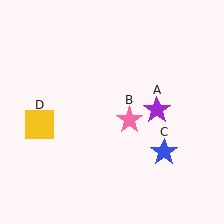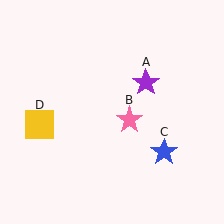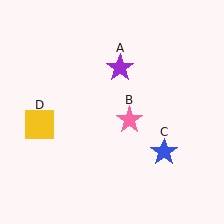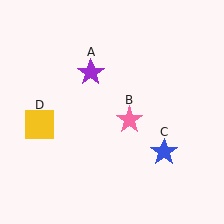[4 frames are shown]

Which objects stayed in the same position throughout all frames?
Pink star (object B) and blue star (object C) and yellow square (object D) remained stationary.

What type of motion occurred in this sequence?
The purple star (object A) rotated counterclockwise around the center of the scene.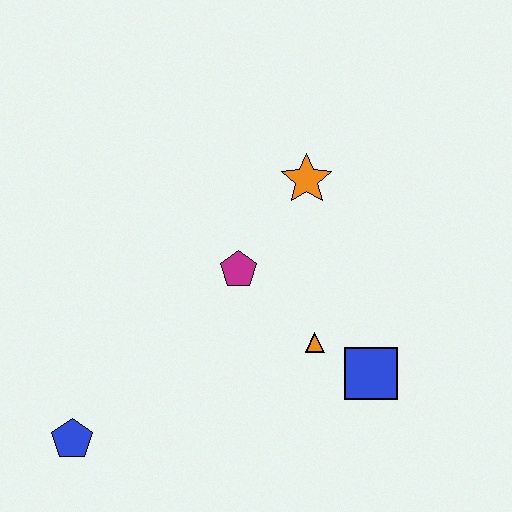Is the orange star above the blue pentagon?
Yes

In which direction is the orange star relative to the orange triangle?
The orange star is above the orange triangle.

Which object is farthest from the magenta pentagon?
The blue pentagon is farthest from the magenta pentagon.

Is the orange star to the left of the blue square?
Yes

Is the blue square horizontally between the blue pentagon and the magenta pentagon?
No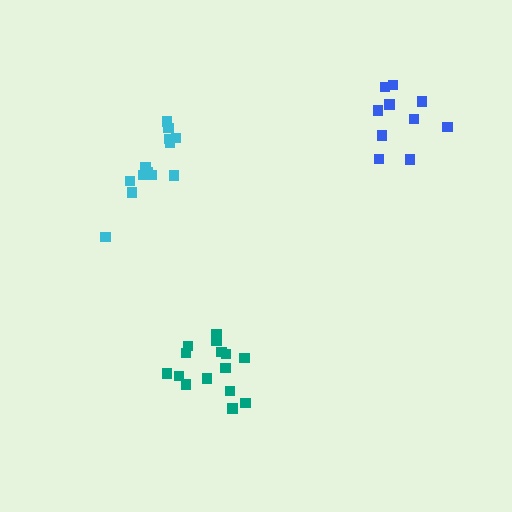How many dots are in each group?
Group 1: 15 dots, Group 2: 10 dots, Group 3: 13 dots (38 total).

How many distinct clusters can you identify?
There are 3 distinct clusters.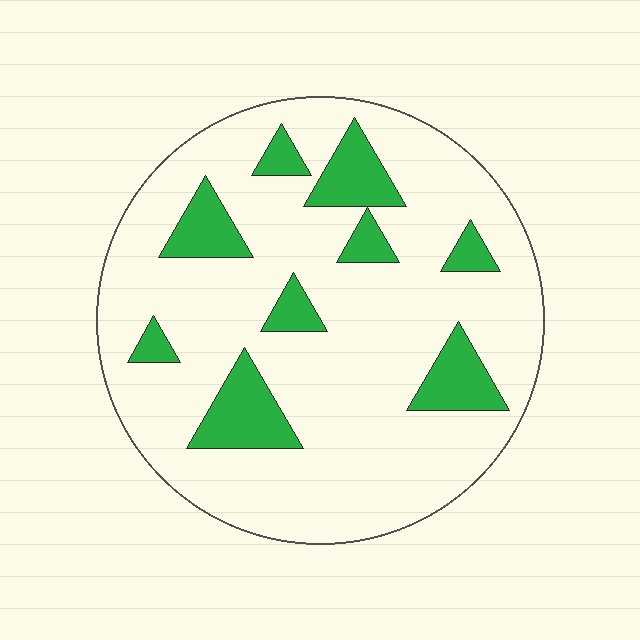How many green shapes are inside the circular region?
9.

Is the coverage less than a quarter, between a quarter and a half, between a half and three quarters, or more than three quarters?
Less than a quarter.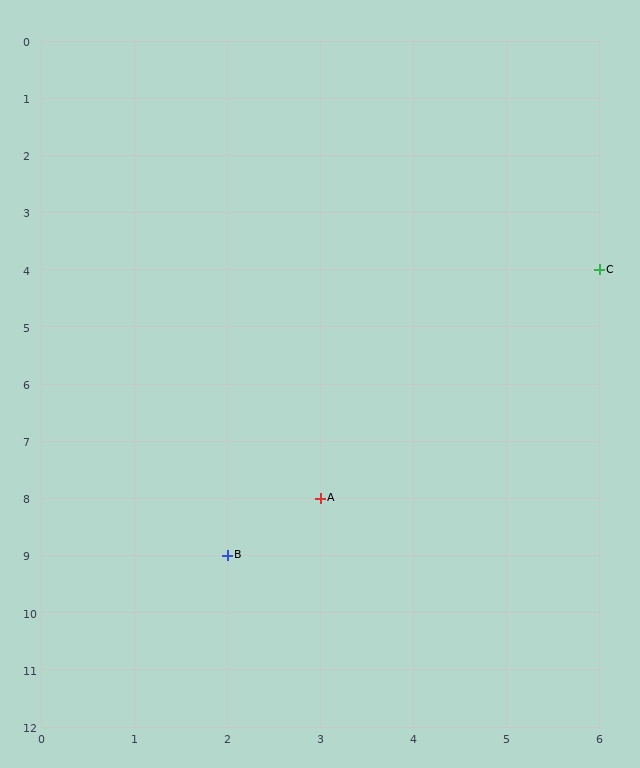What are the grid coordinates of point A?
Point A is at grid coordinates (3, 8).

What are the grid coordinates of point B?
Point B is at grid coordinates (2, 9).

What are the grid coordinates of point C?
Point C is at grid coordinates (6, 4).